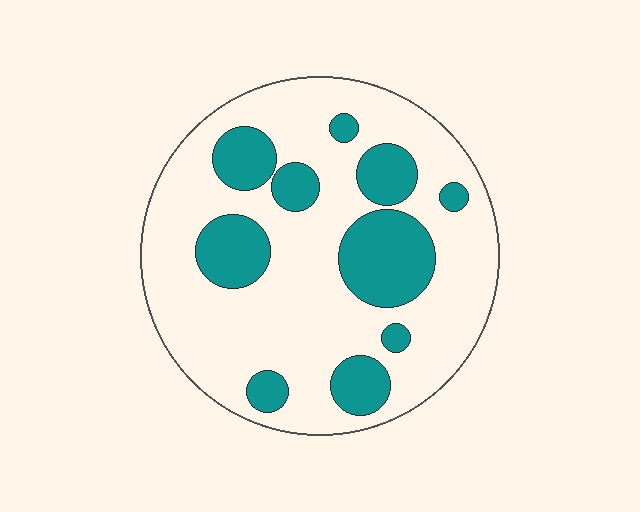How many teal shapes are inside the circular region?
10.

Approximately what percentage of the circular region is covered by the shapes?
Approximately 25%.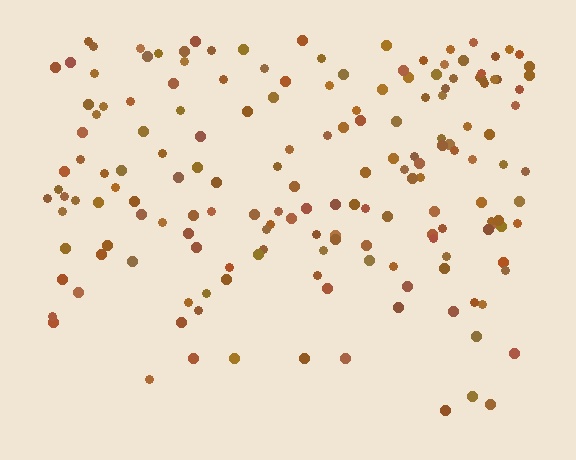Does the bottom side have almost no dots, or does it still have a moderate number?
Still a moderate number, just noticeably fewer than the top.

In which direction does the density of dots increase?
From bottom to top, with the top side densest.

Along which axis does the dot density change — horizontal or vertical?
Vertical.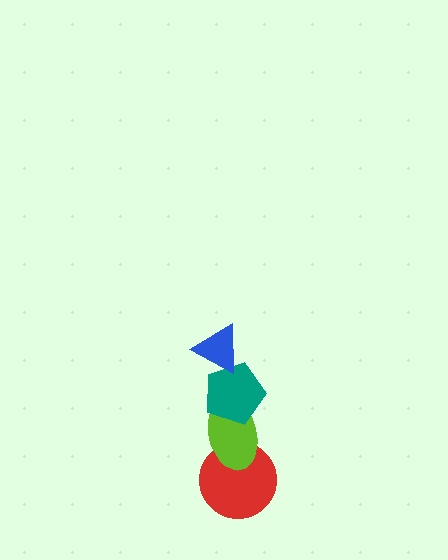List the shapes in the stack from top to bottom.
From top to bottom: the blue triangle, the teal pentagon, the lime ellipse, the red circle.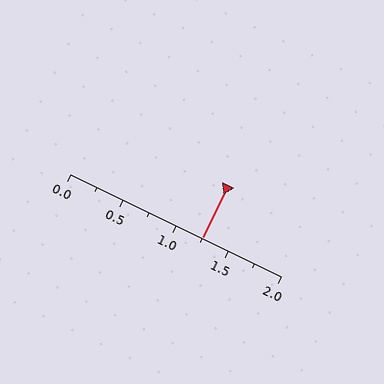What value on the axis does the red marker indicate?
The marker indicates approximately 1.25.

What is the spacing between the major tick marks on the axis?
The major ticks are spaced 0.5 apart.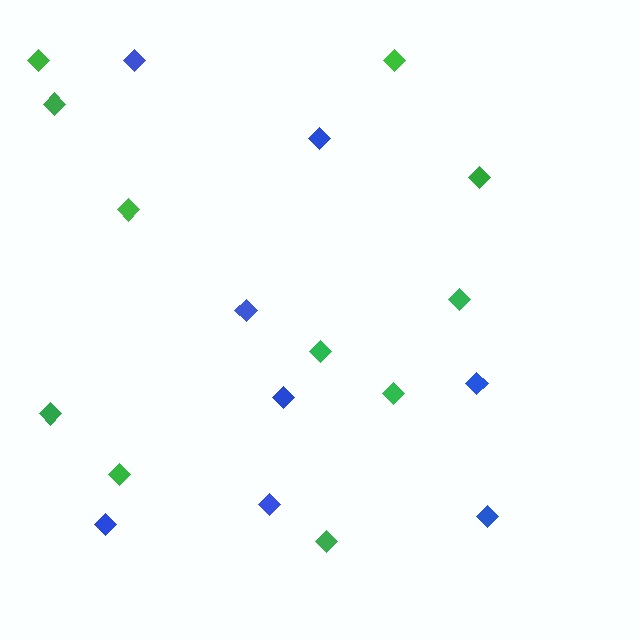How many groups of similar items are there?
There are 2 groups: one group of blue diamonds (8) and one group of green diamonds (11).